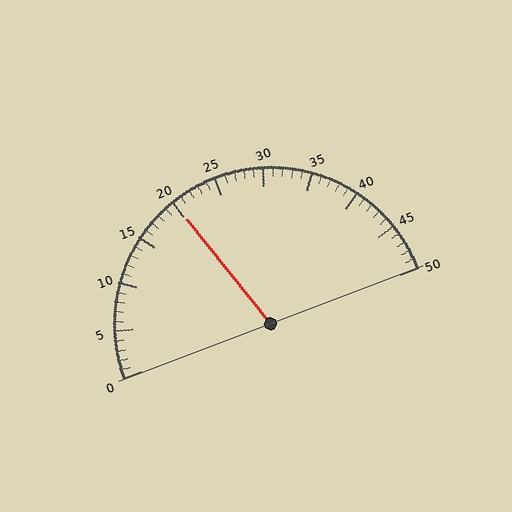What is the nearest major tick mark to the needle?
The nearest major tick mark is 20.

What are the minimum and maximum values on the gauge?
The gauge ranges from 0 to 50.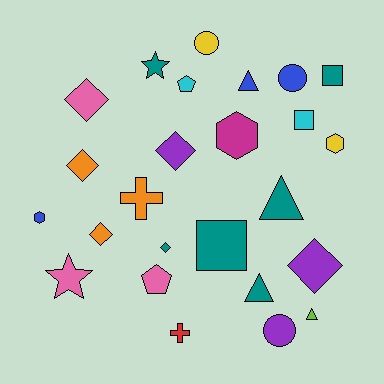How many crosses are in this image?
There are 2 crosses.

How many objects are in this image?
There are 25 objects.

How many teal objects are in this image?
There are 6 teal objects.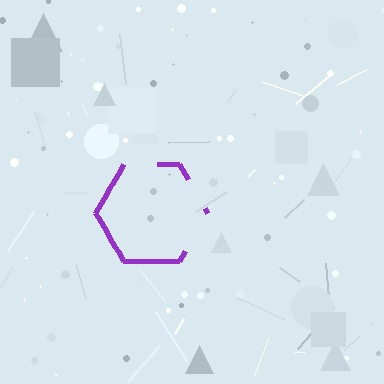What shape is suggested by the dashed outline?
The dashed outline suggests a hexagon.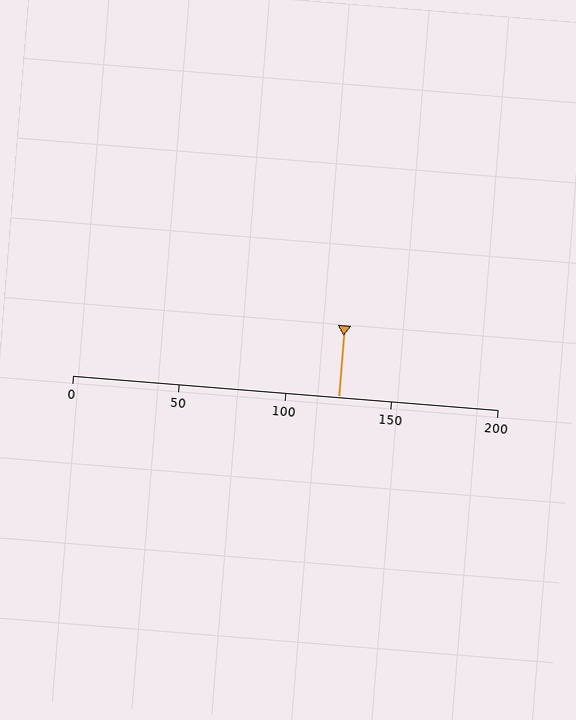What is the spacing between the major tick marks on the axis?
The major ticks are spaced 50 apart.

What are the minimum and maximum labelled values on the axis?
The axis runs from 0 to 200.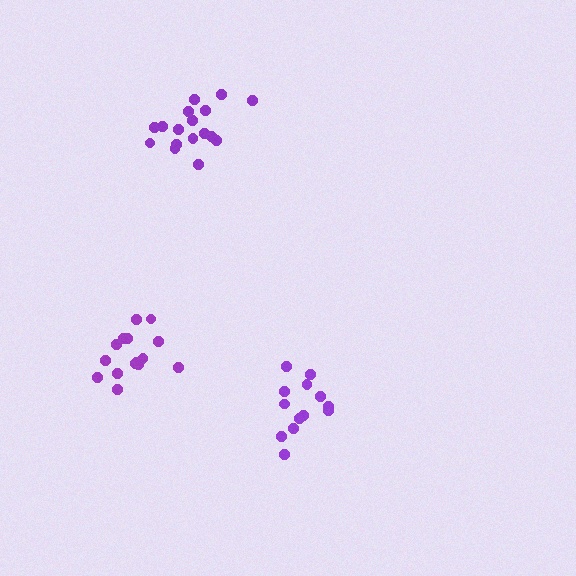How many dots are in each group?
Group 1: 17 dots, Group 2: 13 dots, Group 3: 15 dots (45 total).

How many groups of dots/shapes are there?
There are 3 groups.